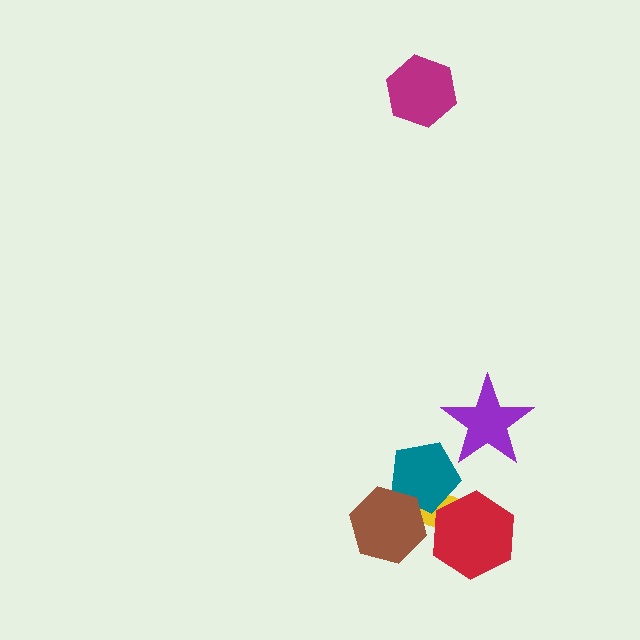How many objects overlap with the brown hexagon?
2 objects overlap with the brown hexagon.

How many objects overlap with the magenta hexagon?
0 objects overlap with the magenta hexagon.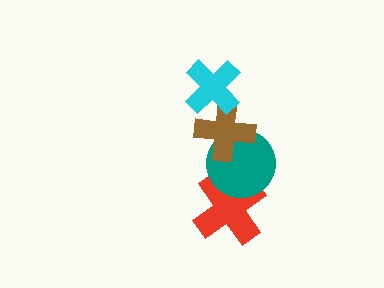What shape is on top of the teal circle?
The brown cross is on top of the teal circle.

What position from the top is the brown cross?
The brown cross is 2nd from the top.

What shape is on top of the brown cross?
The cyan cross is on top of the brown cross.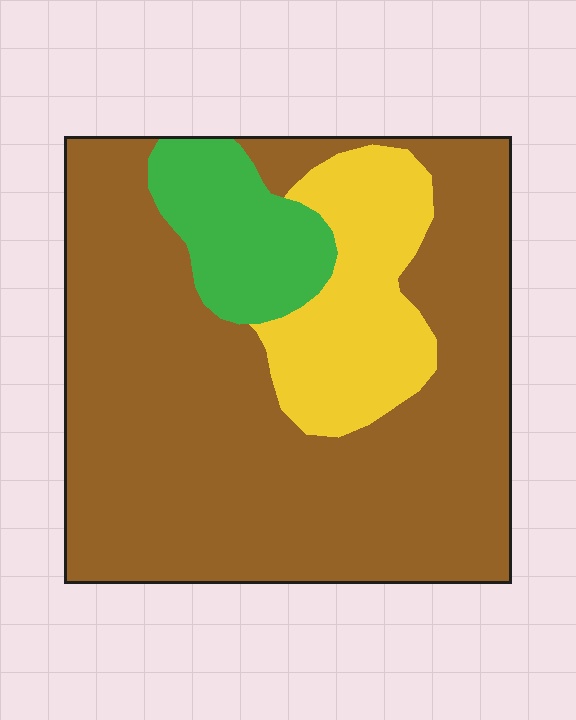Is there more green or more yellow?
Yellow.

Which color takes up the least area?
Green, at roughly 10%.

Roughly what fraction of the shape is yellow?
Yellow covers about 15% of the shape.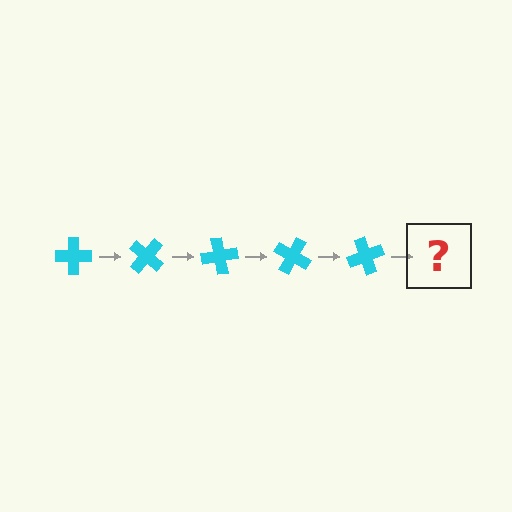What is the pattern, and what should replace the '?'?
The pattern is that the cross rotates 40 degrees each step. The '?' should be a cyan cross rotated 200 degrees.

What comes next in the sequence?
The next element should be a cyan cross rotated 200 degrees.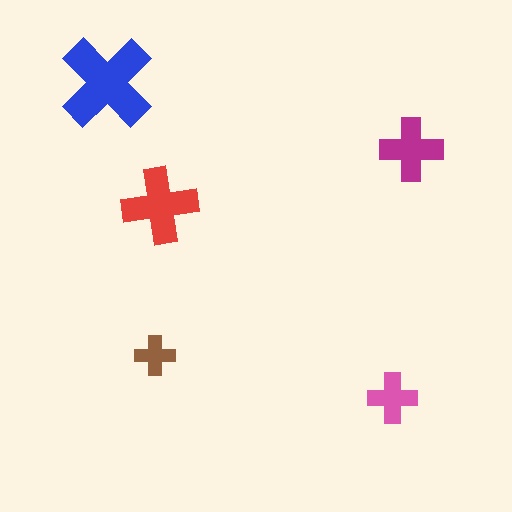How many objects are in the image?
There are 5 objects in the image.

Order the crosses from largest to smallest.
the blue one, the red one, the magenta one, the pink one, the brown one.